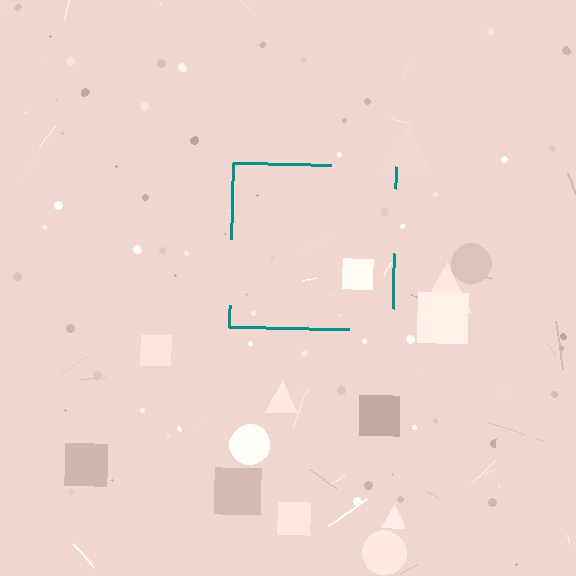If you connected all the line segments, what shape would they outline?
They would outline a square.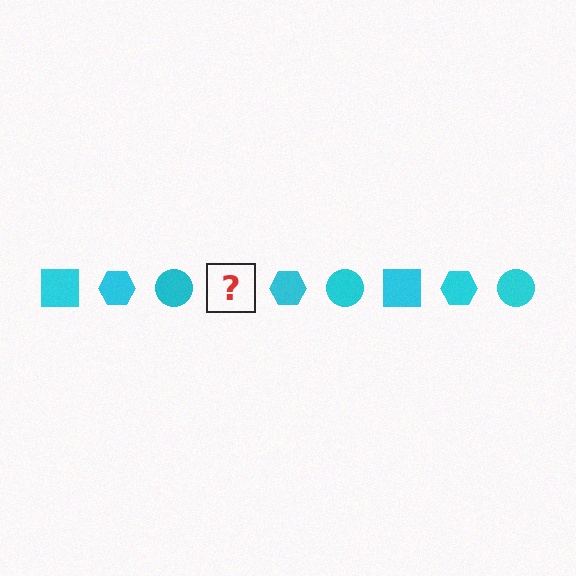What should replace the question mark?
The question mark should be replaced with a cyan square.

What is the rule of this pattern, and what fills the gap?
The rule is that the pattern cycles through square, hexagon, circle shapes in cyan. The gap should be filled with a cyan square.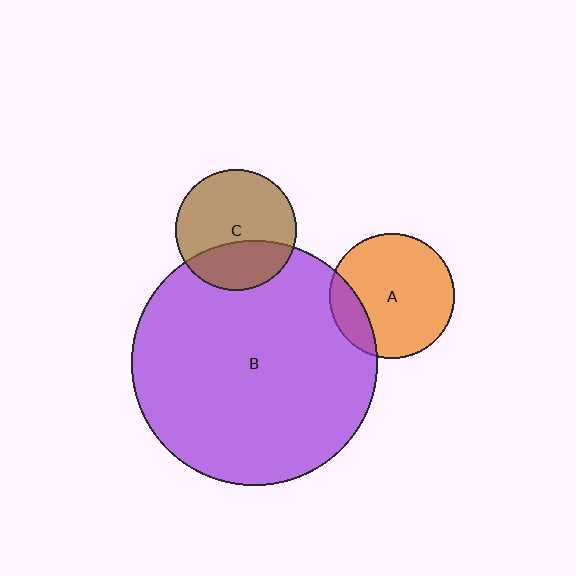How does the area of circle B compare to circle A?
Approximately 3.9 times.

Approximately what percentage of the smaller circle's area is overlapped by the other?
Approximately 35%.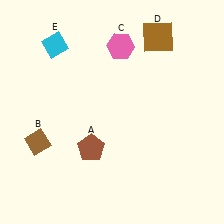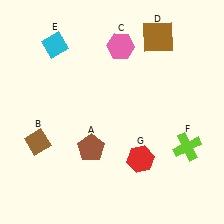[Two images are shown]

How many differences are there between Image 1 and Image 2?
There are 2 differences between the two images.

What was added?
A lime cross (F), a red hexagon (G) were added in Image 2.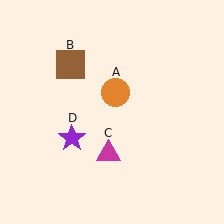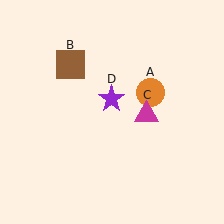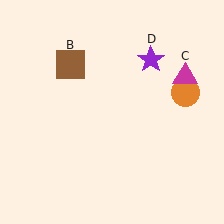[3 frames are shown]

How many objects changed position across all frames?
3 objects changed position: orange circle (object A), magenta triangle (object C), purple star (object D).